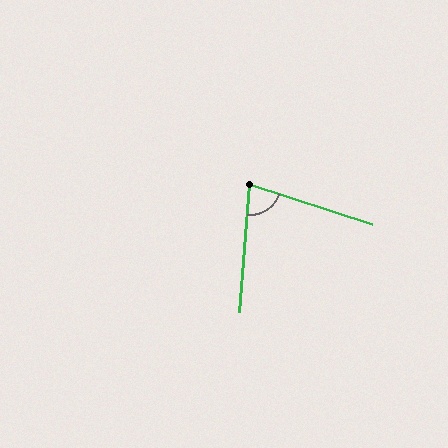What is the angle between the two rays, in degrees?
Approximately 76 degrees.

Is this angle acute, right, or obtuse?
It is acute.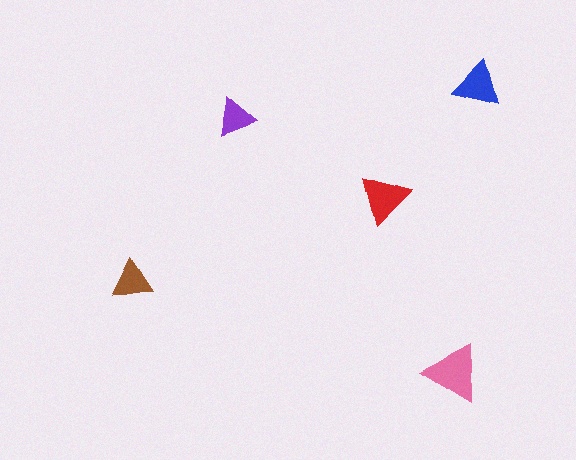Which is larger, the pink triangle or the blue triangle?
The pink one.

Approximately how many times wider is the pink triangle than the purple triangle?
About 1.5 times wider.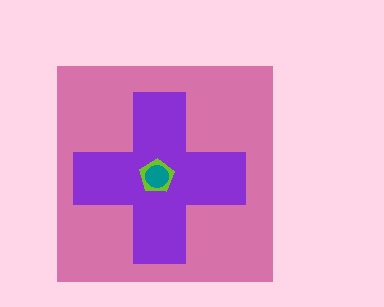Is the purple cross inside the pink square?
Yes.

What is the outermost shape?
The pink square.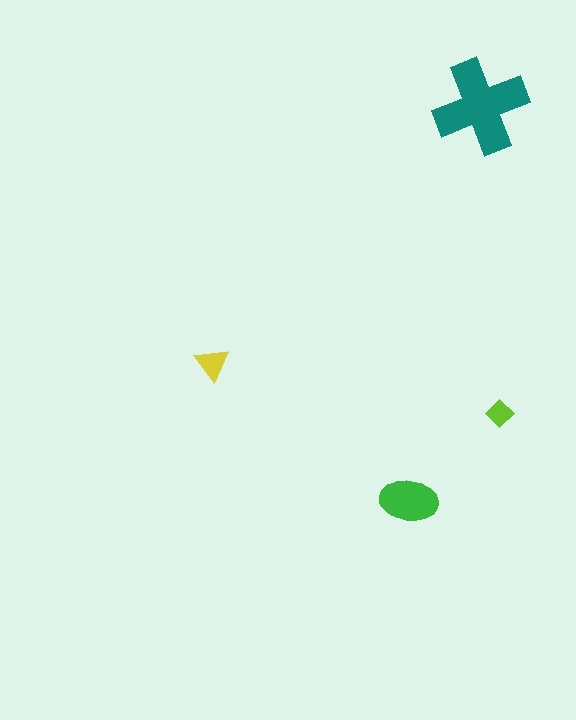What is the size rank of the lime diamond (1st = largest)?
4th.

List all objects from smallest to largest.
The lime diamond, the yellow triangle, the green ellipse, the teal cross.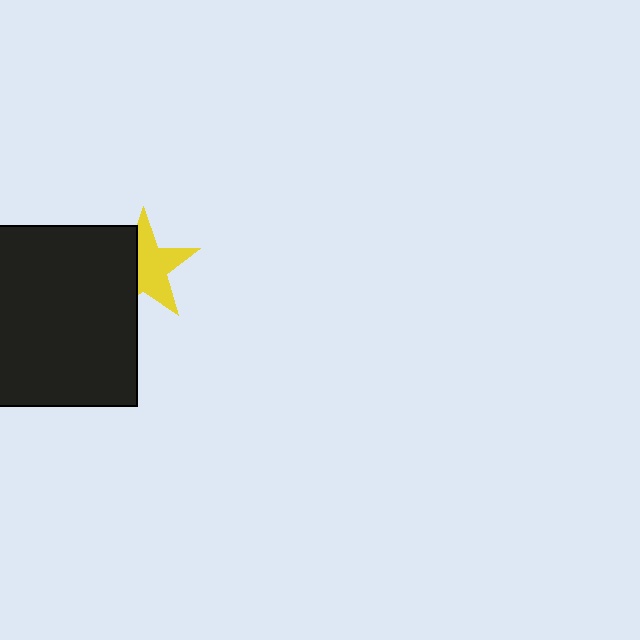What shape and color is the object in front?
The object in front is a black rectangle.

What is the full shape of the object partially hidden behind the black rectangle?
The partially hidden object is a yellow star.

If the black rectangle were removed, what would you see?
You would see the complete yellow star.